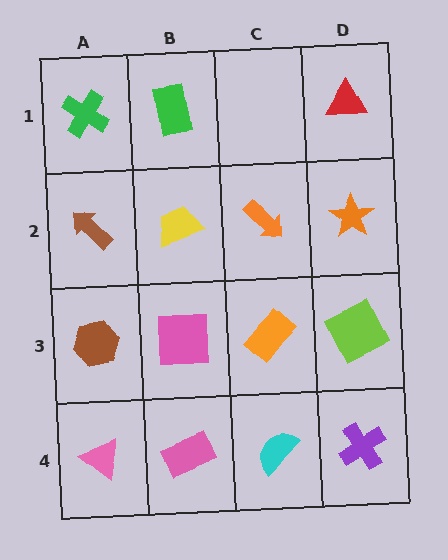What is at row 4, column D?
A purple cross.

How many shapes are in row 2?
4 shapes.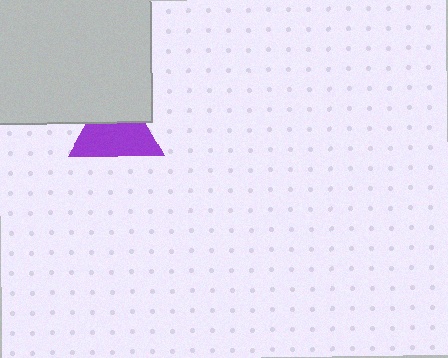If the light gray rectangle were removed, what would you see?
You would see the complete purple triangle.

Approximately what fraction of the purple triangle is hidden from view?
Roughly 36% of the purple triangle is hidden behind the light gray rectangle.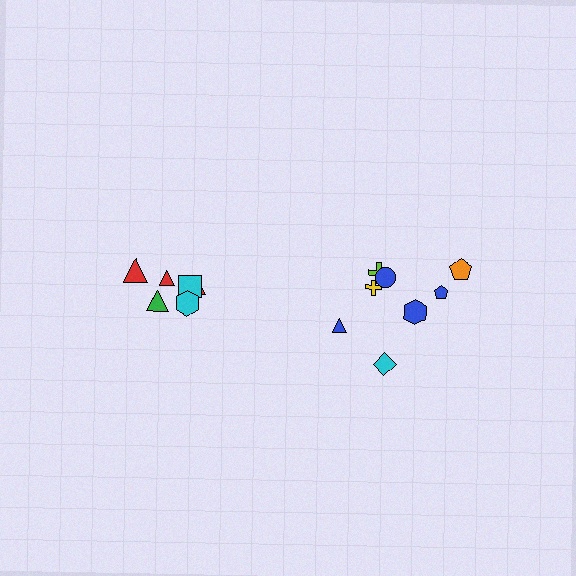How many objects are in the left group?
There are 6 objects.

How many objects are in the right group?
There are 8 objects.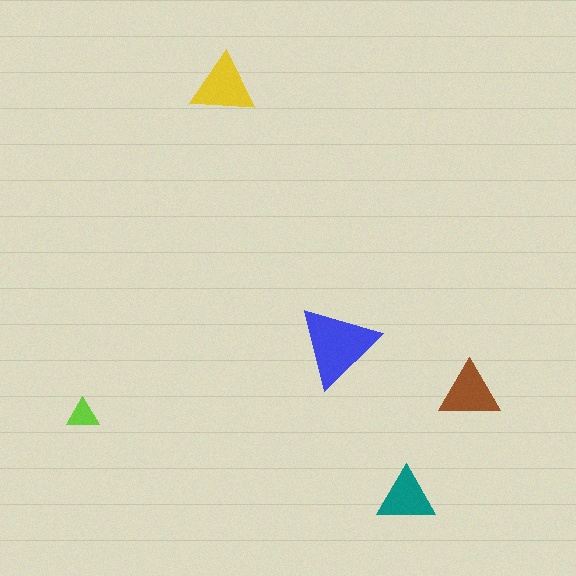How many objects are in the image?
There are 5 objects in the image.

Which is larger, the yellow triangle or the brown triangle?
The yellow one.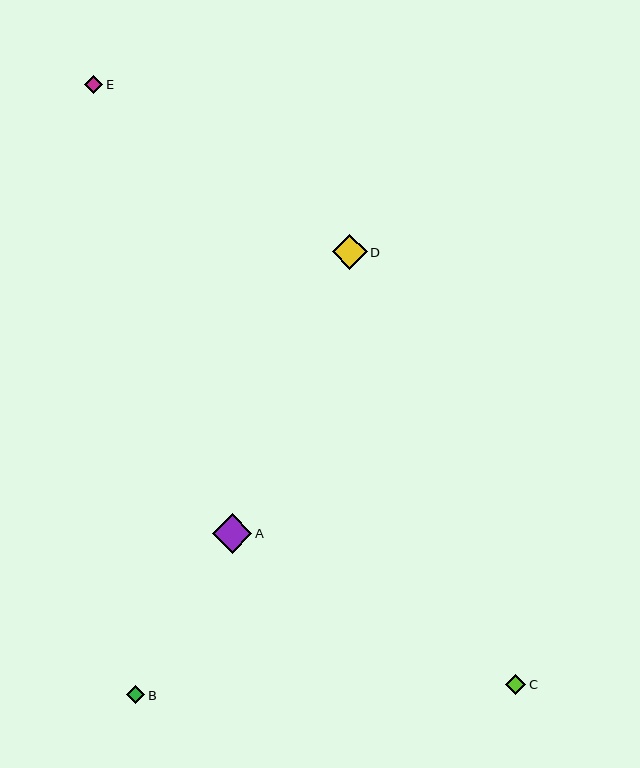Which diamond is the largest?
Diamond A is the largest with a size of approximately 40 pixels.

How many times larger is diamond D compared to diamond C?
Diamond D is approximately 1.7 times the size of diamond C.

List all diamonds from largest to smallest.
From largest to smallest: A, D, C, E, B.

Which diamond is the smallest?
Diamond B is the smallest with a size of approximately 18 pixels.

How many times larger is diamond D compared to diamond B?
Diamond D is approximately 1.9 times the size of diamond B.